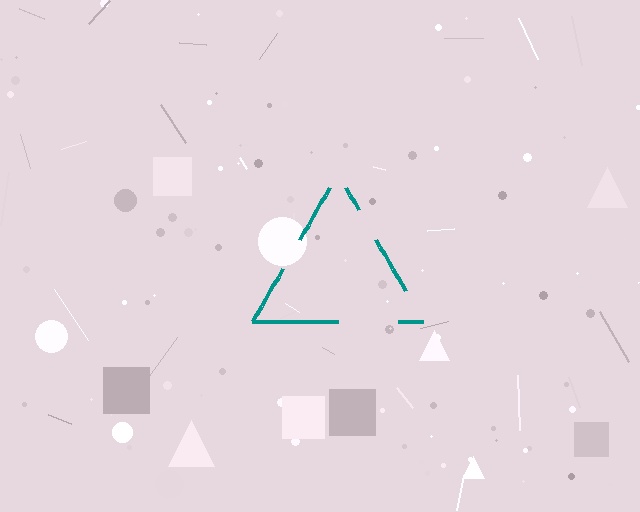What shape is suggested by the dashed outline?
The dashed outline suggests a triangle.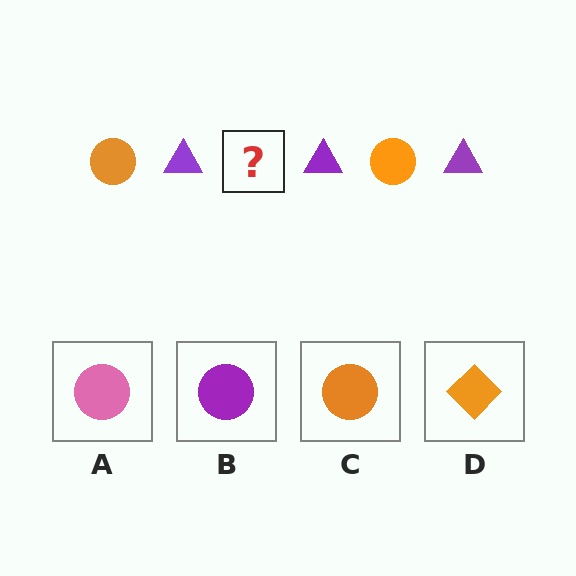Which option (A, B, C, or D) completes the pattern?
C.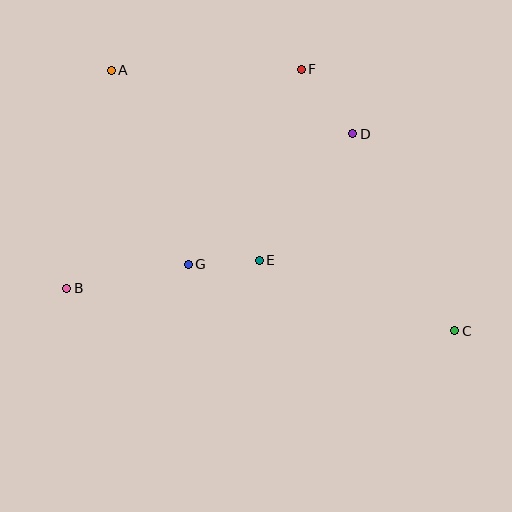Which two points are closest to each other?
Points E and G are closest to each other.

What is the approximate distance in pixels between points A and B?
The distance between A and B is approximately 223 pixels.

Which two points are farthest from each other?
Points A and C are farthest from each other.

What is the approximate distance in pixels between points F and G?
The distance between F and G is approximately 225 pixels.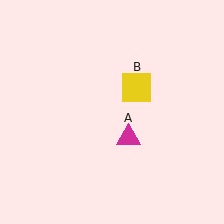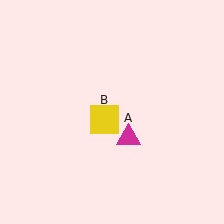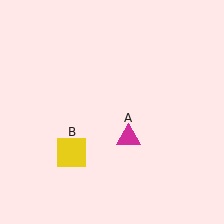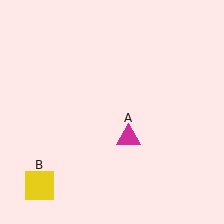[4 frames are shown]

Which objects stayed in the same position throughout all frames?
Magenta triangle (object A) remained stationary.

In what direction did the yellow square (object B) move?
The yellow square (object B) moved down and to the left.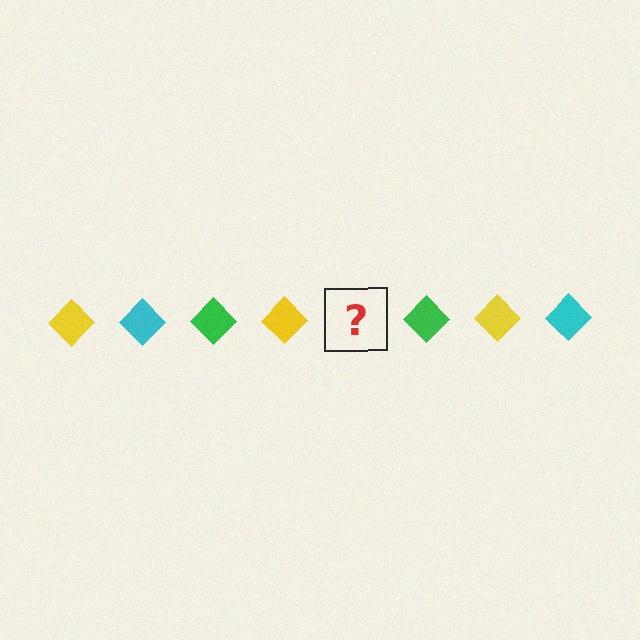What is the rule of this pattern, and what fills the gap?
The rule is that the pattern cycles through yellow, cyan, green diamonds. The gap should be filled with a cyan diamond.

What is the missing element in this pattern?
The missing element is a cyan diamond.